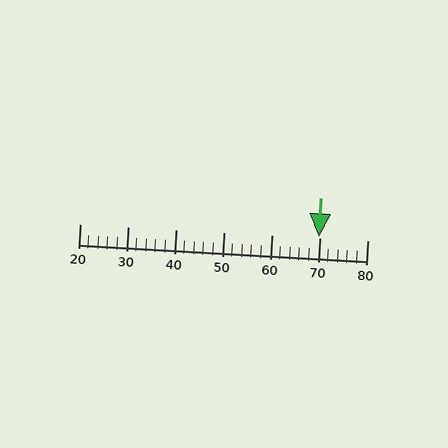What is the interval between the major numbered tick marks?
The major tick marks are spaced 10 units apart.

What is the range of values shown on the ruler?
The ruler shows values from 20 to 80.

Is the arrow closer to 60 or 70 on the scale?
The arrow is closer to 70.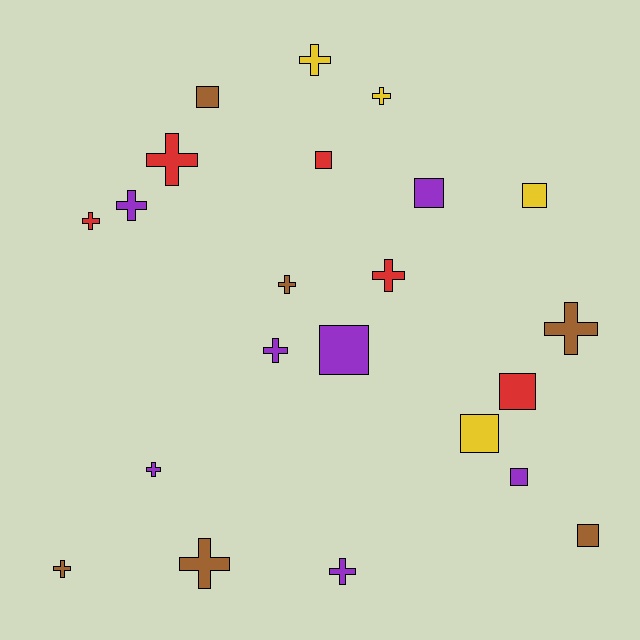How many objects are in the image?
There are 22 objects.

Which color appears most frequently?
Purple, with 7 objects.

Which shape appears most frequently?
Cross, with 13 objects.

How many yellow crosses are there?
There are 2 yellow crosses.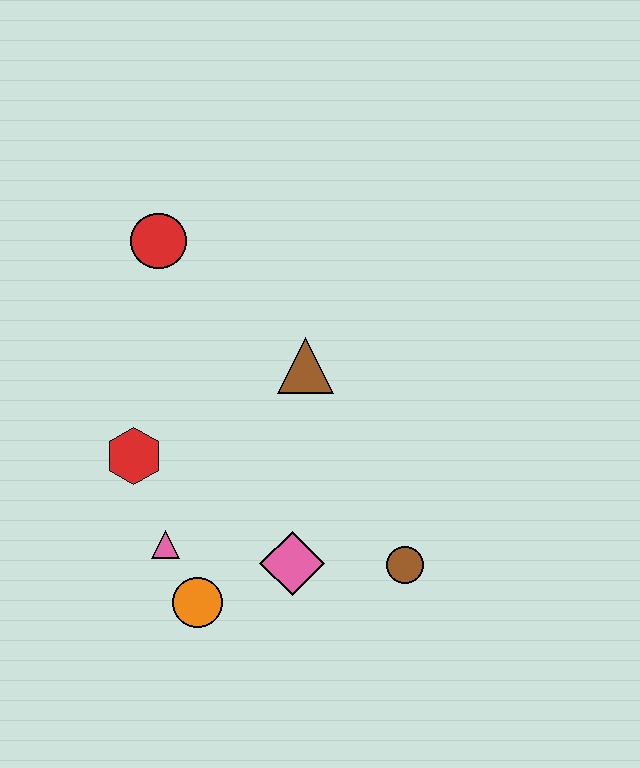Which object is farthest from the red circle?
The brown circle is farthest from the red circle.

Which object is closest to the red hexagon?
The pink triangle is closest to the red hexagon.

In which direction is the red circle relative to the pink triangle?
The red circle is above the pink triangle.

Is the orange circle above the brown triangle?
No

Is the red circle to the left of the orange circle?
Yes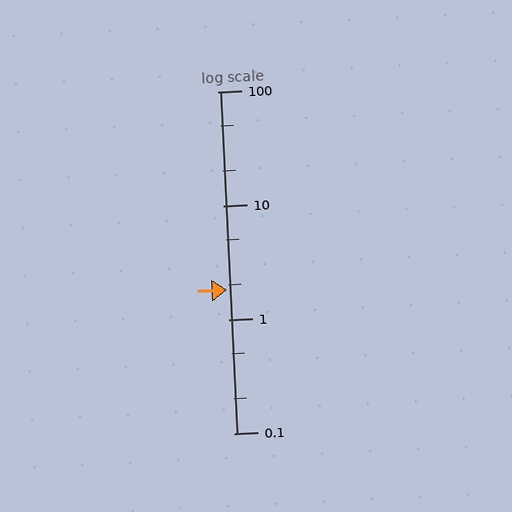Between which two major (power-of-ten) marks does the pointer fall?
The pointer is between 1 and 10.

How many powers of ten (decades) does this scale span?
The scale spans 3 decades, from 0.1 to 100.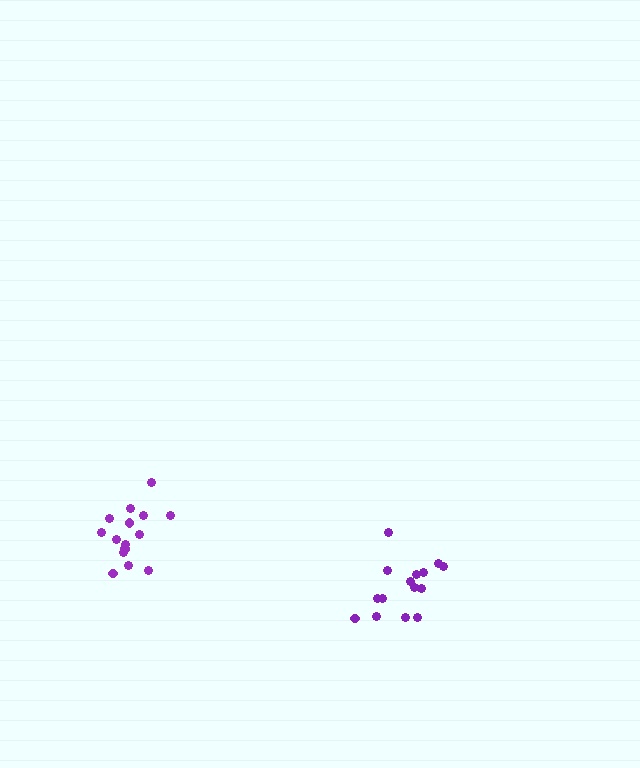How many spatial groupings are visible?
There are 2 spatial groupings.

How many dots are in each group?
Group 1: 15 dots, Group 2: 16 dots (31 total).